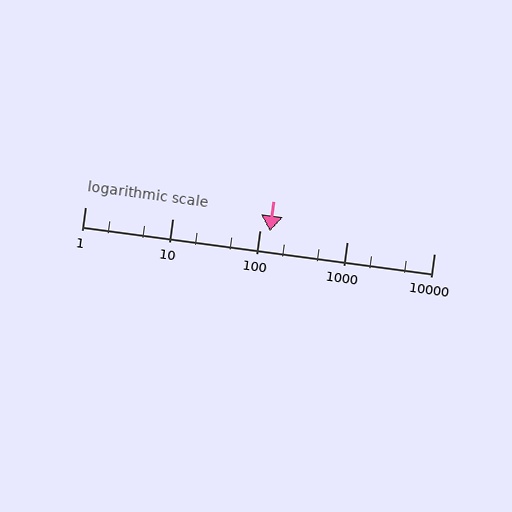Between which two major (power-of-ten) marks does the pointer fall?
The pointer is between 100 and 1000.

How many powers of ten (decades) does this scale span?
The scale spans 4 decades, from 1 to 10000.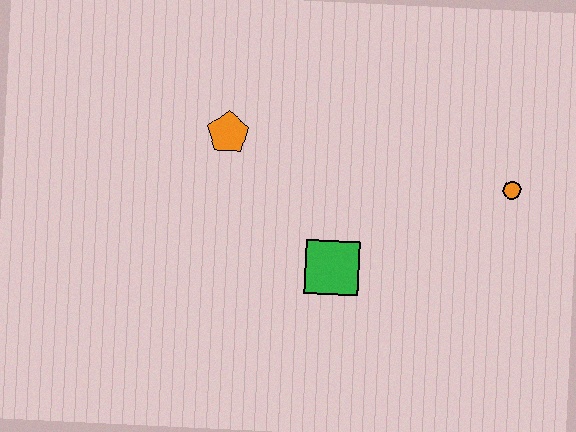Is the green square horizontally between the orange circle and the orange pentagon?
Yes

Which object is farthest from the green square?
The orange circle is farthest from the green square.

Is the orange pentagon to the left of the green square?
Yes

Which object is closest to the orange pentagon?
The green square is closest to the orange pentagon.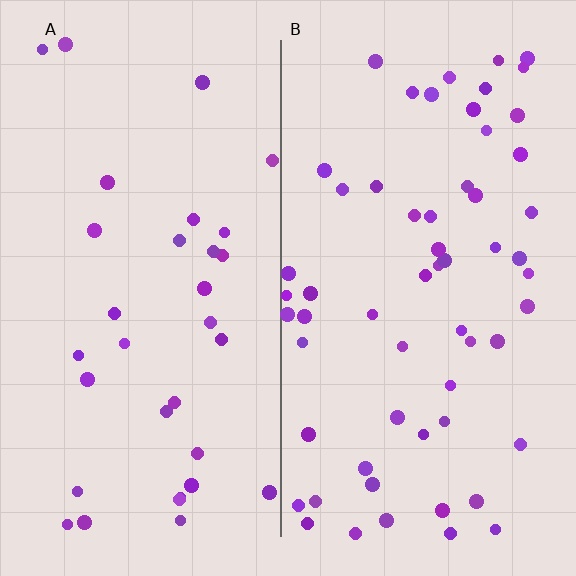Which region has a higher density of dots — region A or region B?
B (the right).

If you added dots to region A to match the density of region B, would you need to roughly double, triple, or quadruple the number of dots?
Approximately double.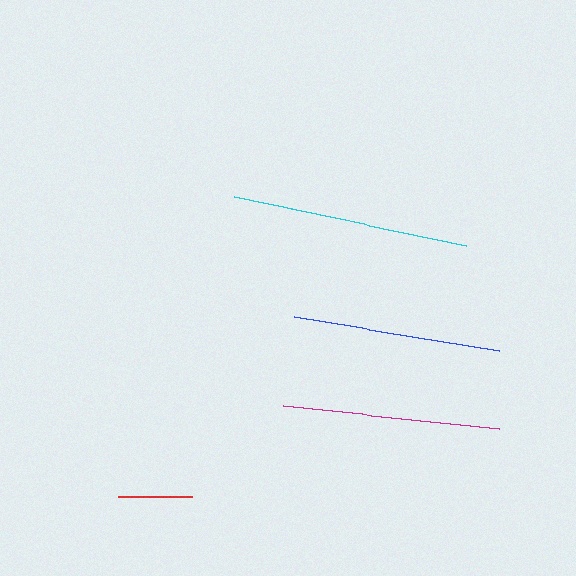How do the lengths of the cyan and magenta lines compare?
The cyan and magenta lines are approximately the same length.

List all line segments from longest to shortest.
From longest to shortest: cyan, magenta, blue, red.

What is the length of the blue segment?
The blue segment is approximately 208 pixels long.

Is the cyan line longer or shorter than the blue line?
The cyan line is longer than the blue line.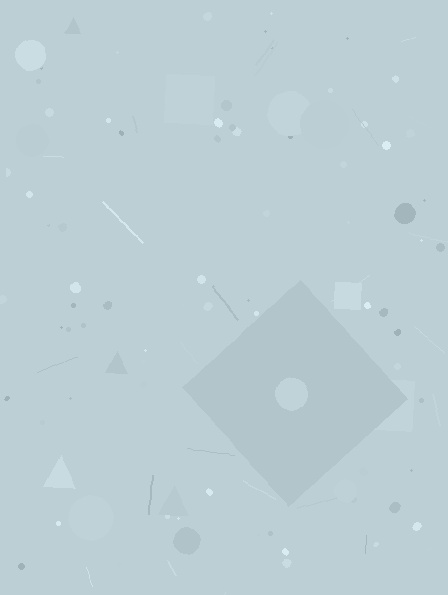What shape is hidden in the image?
A diamond is hidden in the image.